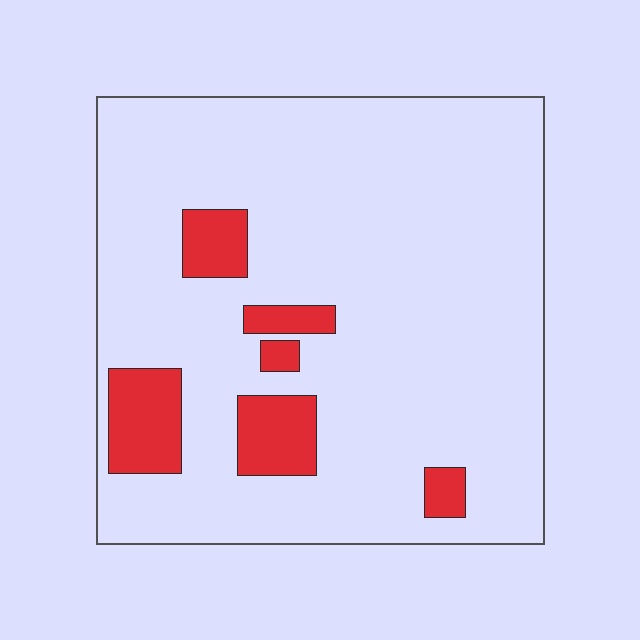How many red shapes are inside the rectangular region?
6.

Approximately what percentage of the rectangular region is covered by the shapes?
Approximately 10%.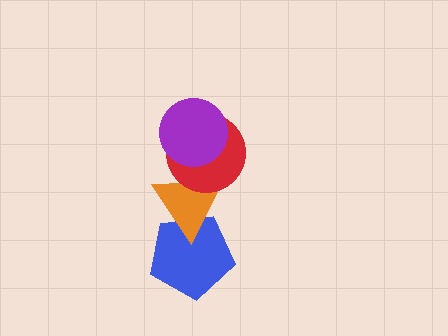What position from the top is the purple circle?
The purple circle is 1st from the top.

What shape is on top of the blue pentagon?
The orange triangle is on top of the blue pentagon.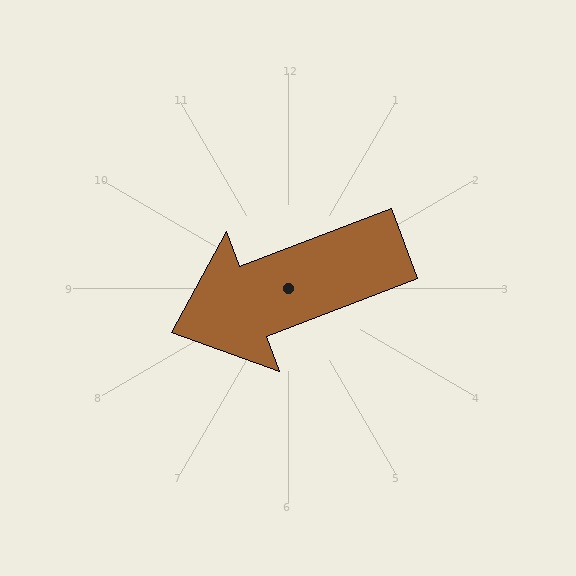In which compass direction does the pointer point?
West.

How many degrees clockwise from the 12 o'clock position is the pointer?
Approximately 249 degrees.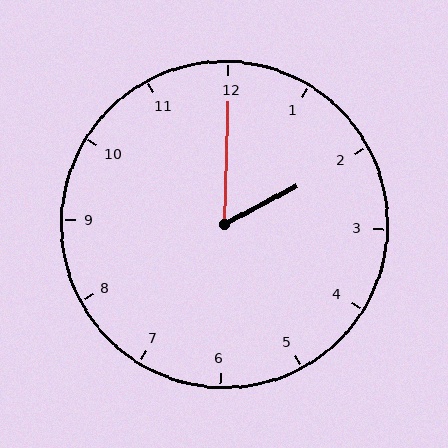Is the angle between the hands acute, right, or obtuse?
It is acute.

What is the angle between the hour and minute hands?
Approximately 60 degrees.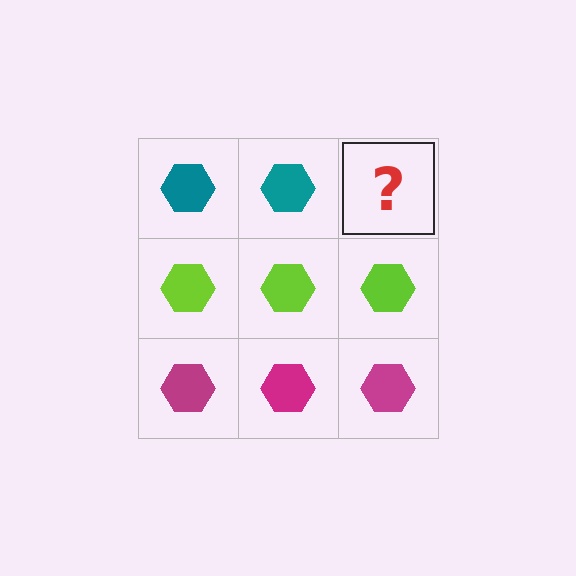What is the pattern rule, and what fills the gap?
The rule is that each row has a consistent color. The gap should be filled with a teal hexagon.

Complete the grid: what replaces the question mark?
The question mark should be replaced with a teal hexagon.